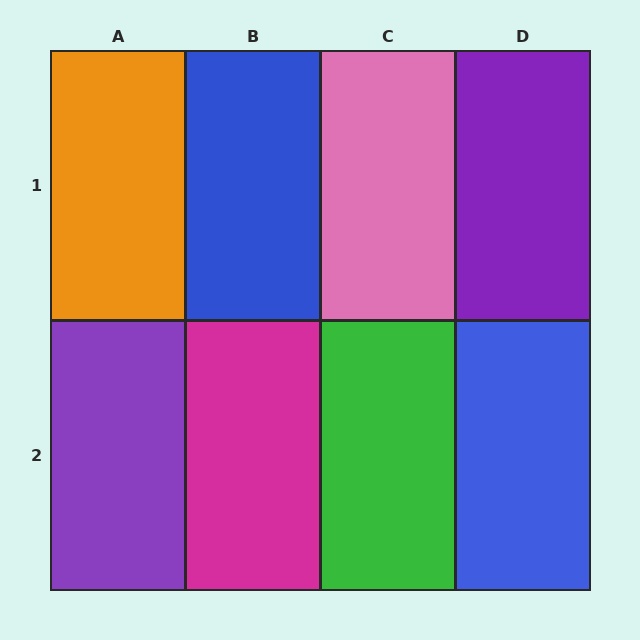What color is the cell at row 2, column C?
Green.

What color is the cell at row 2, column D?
Blue.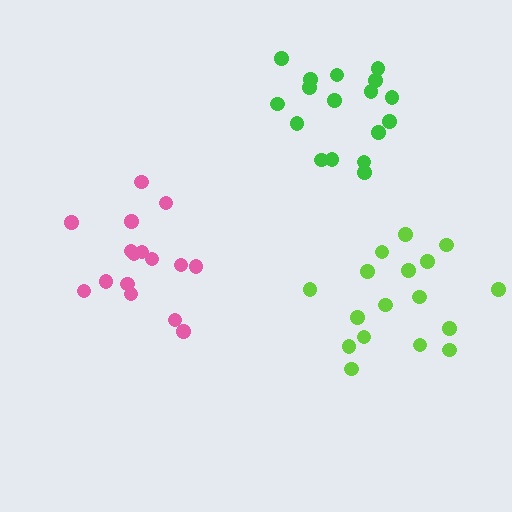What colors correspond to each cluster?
The clusters are colored: green, pink, lime.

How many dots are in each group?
Group 1: 18 dots, Group 2: 16 dots, Group 3: 17 dots (51 total).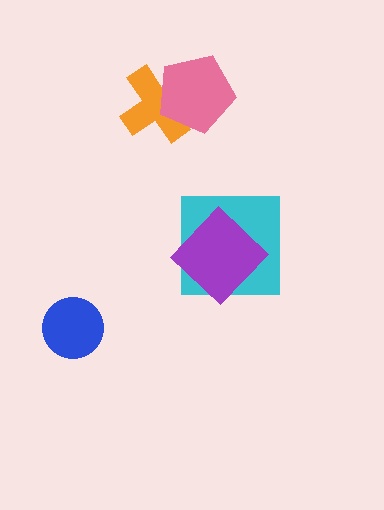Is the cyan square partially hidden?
Yes, it is partially covered by another shape.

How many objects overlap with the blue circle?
0 objects overlap with the blue circle.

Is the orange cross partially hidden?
Yes, it is partially covered by another shape.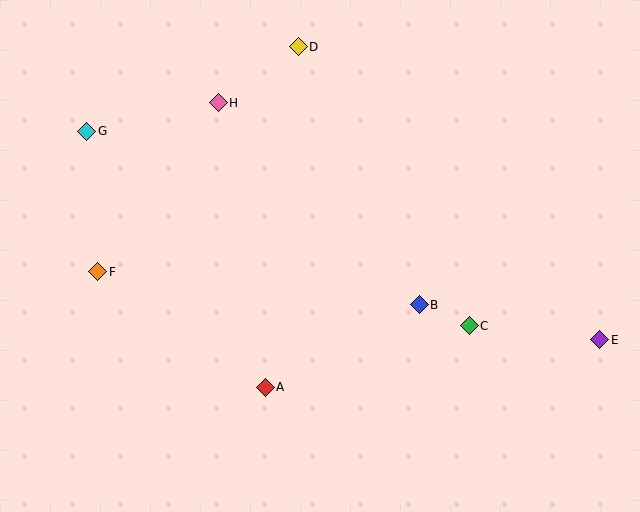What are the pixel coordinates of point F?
Point F is at (98, 272).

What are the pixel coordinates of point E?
Point E is at (600, 340).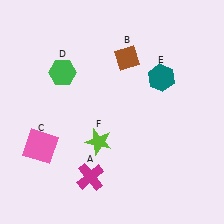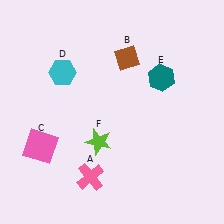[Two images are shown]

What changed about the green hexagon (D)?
In Image 1, D is green. In Image 2, it changed to cyan.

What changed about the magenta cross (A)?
In Image 1, A is magenta. In Image 2, it changed to pink.